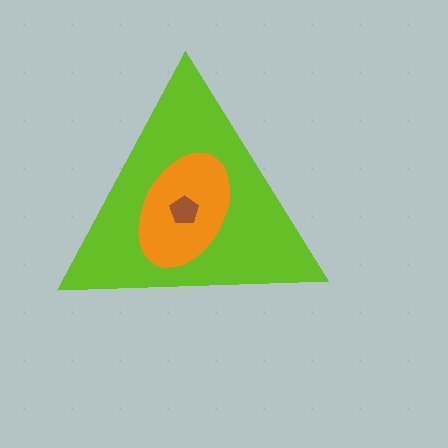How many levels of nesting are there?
3.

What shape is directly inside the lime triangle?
The orange ellipse.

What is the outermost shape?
The lime triangle.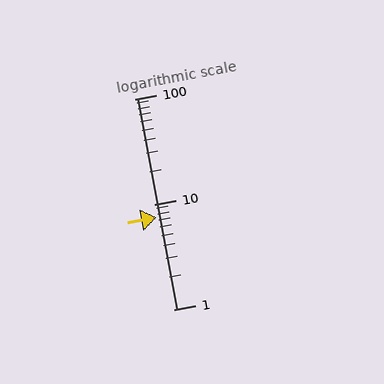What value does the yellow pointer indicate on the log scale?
The pointer indicates approximately 7.5.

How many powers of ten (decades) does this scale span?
The scale spans 2 decades, from 1 to 100.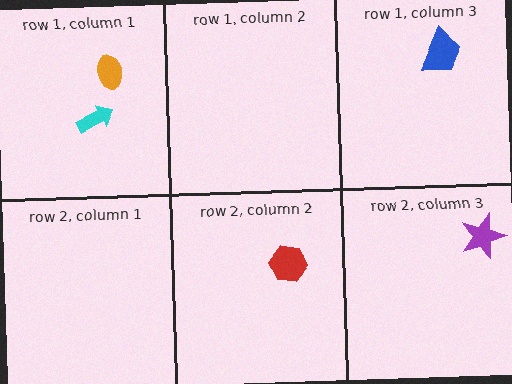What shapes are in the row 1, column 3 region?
The blue trapezoid.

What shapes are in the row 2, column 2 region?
The red hexagon.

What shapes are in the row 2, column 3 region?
The purple star.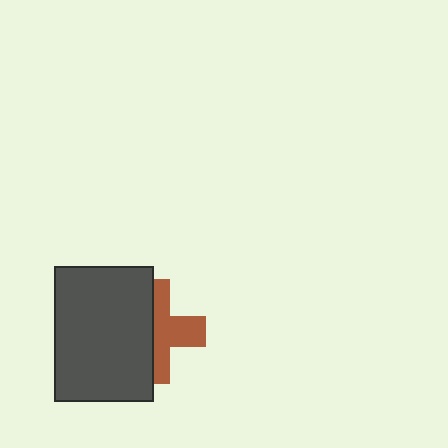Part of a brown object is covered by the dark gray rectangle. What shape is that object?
It is a cross.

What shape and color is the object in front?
The object in front is a dark gray rectangle.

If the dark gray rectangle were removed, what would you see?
You would see the complete brown cross.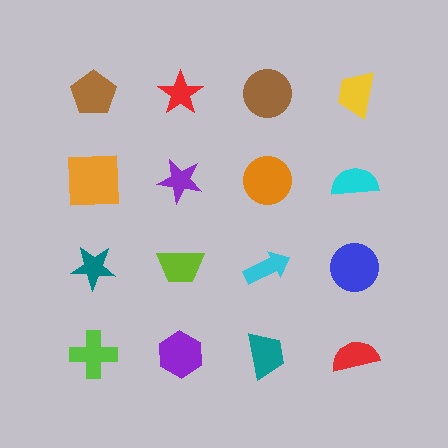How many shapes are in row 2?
4 shapes.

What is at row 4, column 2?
A purple hexagon.